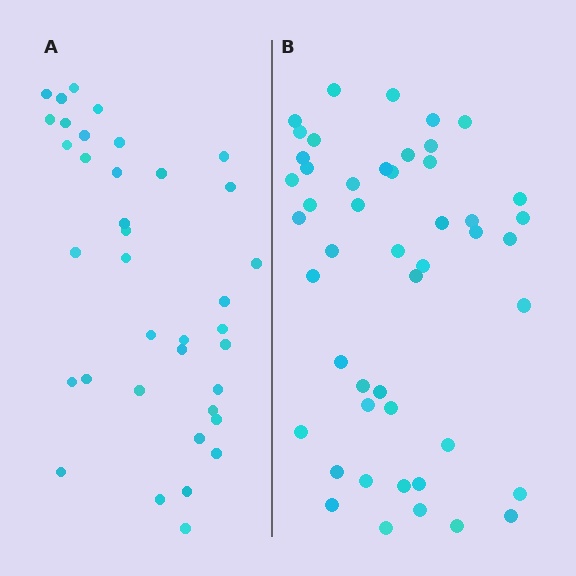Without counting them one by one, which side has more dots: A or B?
Region B (the right region) has more dots.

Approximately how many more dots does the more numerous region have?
Region B has roughly 12 or so more dots than region A.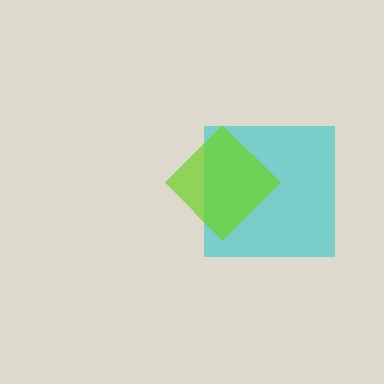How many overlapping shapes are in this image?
There are 2 overlapping shapes in the image.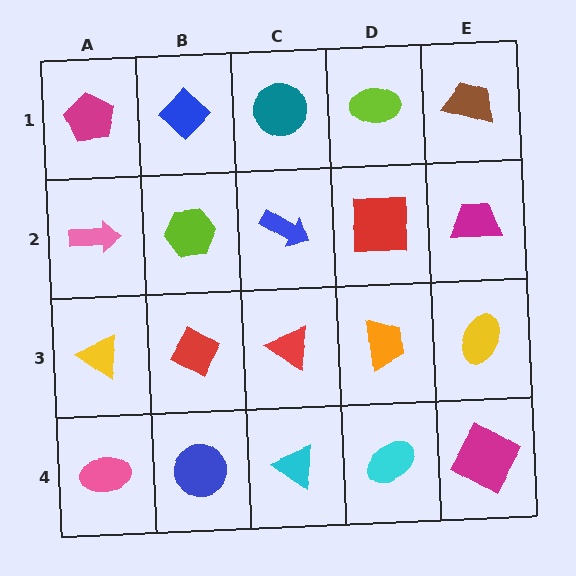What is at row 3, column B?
A red diamond.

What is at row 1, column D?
A lime ellipse.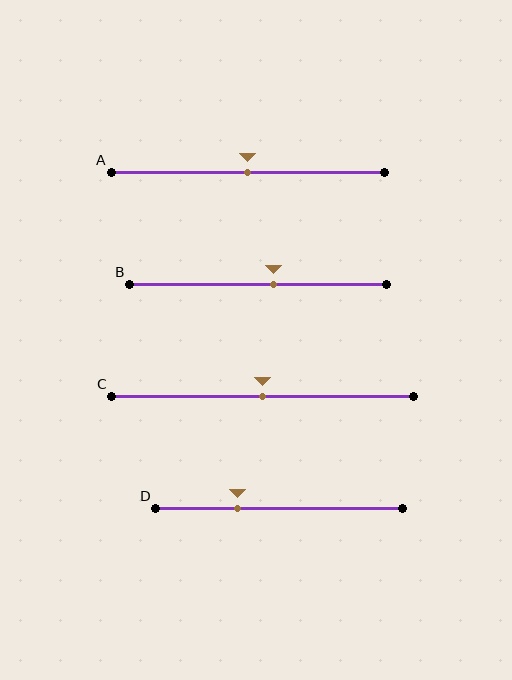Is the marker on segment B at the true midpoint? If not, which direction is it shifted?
No, the marker on segment B is shifted to the right by about 6% of the segment length.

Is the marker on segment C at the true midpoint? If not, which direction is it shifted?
Yes, the marker on segment C is at the true midpoint.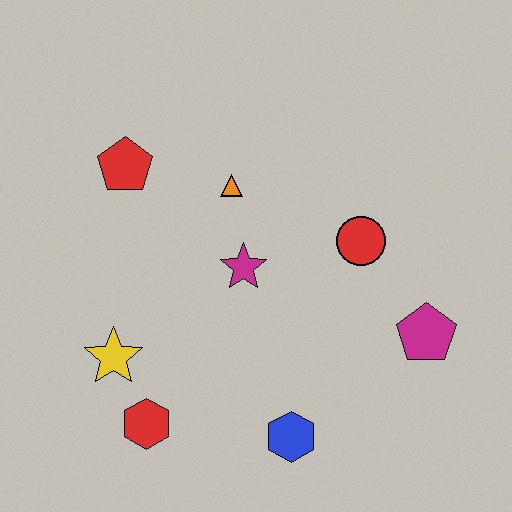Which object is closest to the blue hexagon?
The red hexagon is closest to the blue hexagon.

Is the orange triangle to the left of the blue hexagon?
Yes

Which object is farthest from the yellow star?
The magenta pentagon is farthest from the yellow star.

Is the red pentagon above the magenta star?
Yes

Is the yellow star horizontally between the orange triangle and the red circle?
No